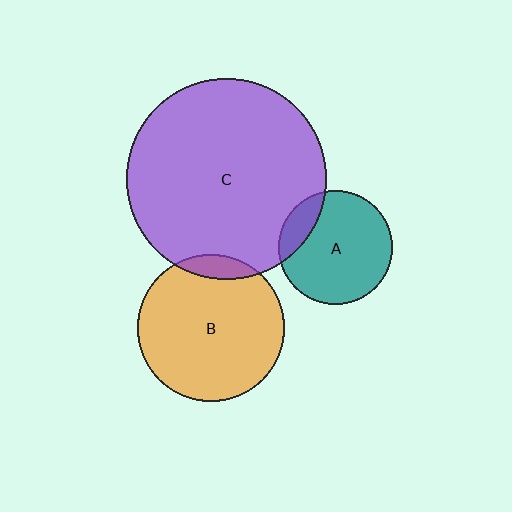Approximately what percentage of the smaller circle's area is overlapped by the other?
Approximately 15%.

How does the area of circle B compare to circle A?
Approximately 1.7 times.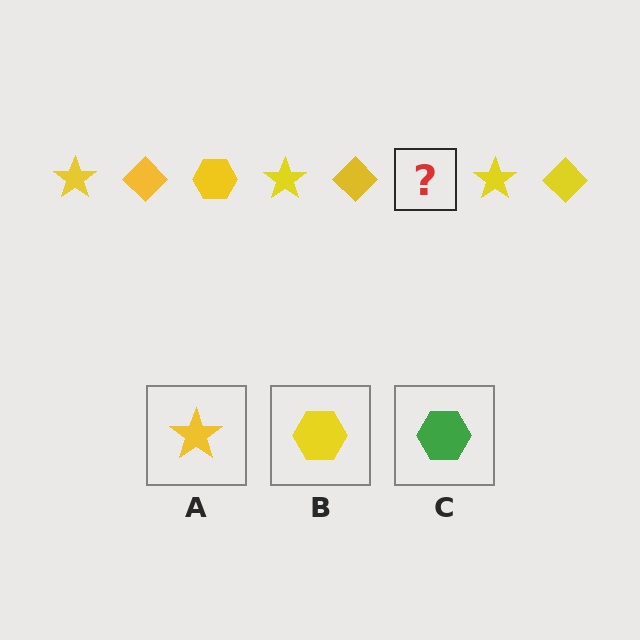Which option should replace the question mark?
Option B.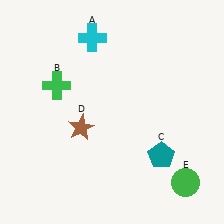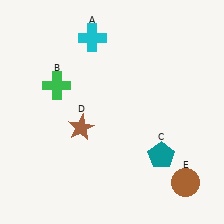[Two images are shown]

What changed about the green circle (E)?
In Image 1, E is green. In Image 2, it changed to brown.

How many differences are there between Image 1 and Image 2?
There is 1 difference between the two images.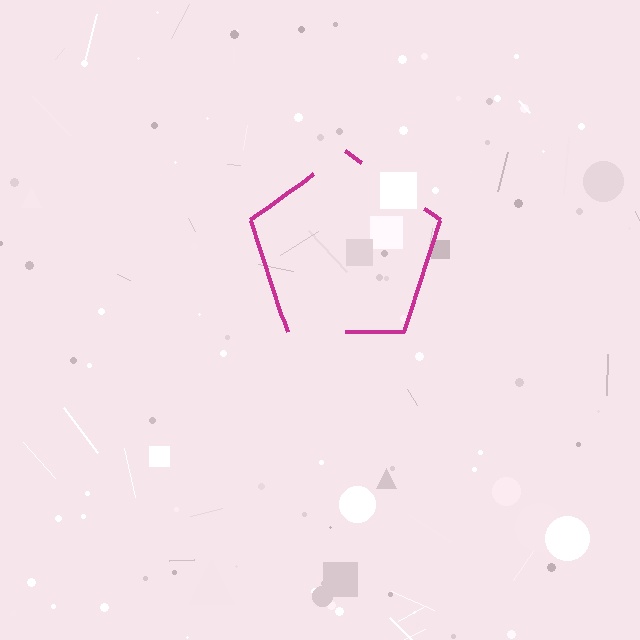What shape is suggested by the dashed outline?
The dashed outline suggests a pentagon.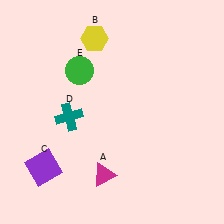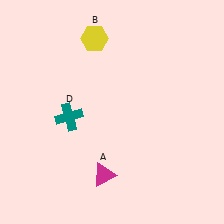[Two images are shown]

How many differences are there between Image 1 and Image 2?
There are 2 differences between the two images.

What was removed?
The purple square (C), the green circle (E) were removed in Image 2.